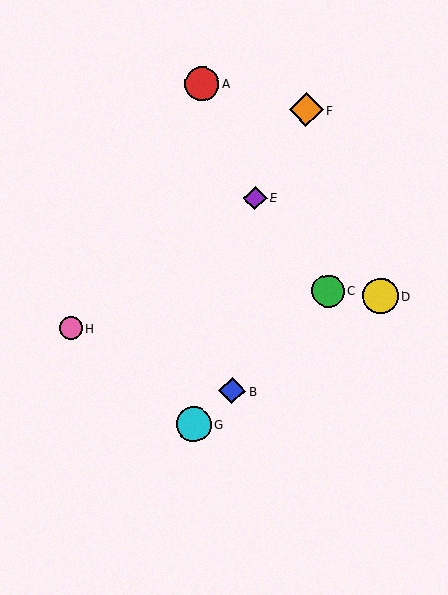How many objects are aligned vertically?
2 objects (A, G) are aligned vertically.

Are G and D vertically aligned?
No, G is at x≈194 and D is at x≈381.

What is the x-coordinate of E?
Object E is at x≈255.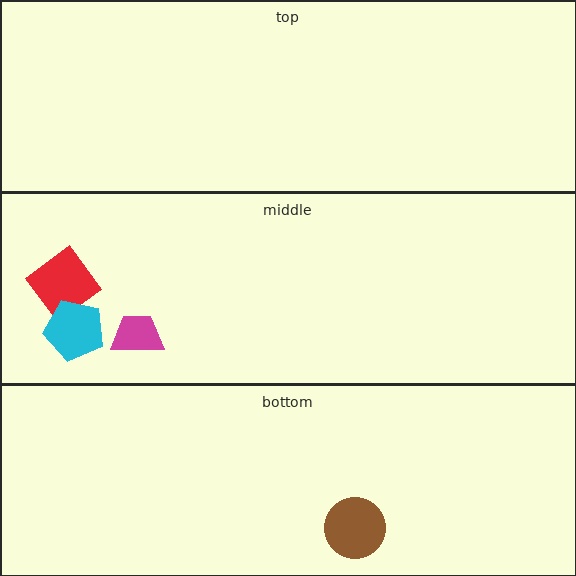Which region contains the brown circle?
The bottom region.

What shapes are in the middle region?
The red diamond, the cyan pentagon, the magenta trapezoid.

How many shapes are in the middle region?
3.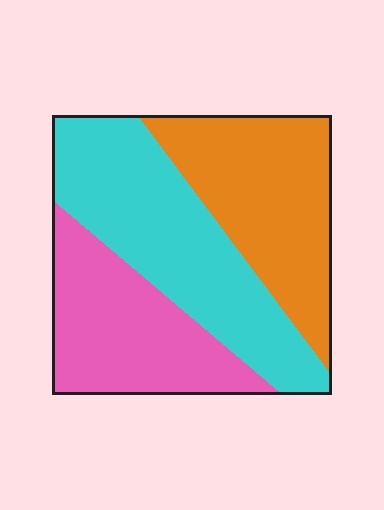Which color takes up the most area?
Cyan, at roughly 40%.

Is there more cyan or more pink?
Cyan.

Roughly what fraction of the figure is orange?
Orange takes up about one third (1/3) of the figure.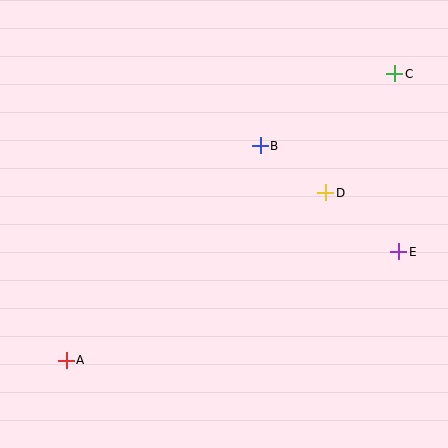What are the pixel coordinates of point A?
Point A is at (66, 360).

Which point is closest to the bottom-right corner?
Point E is closest to the bottom-right corner.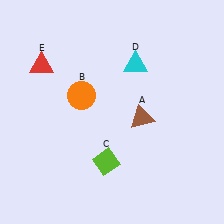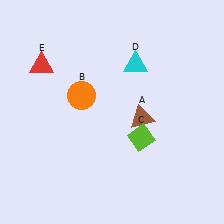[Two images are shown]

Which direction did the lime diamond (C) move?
The lime diamond (C) moved right.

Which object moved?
The lime diamond (C) moved right.